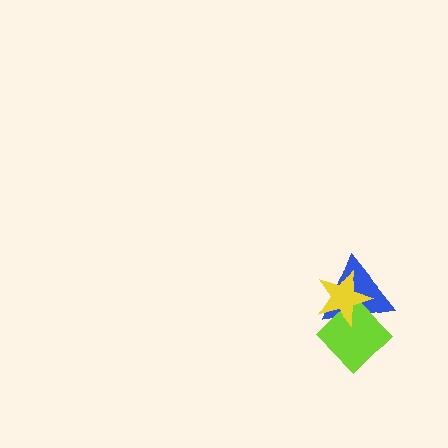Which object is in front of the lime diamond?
The yellow star is in front of the lime diamond.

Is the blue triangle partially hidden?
Yes, it is partially covered by another shape.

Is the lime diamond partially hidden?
Yes, it is partially covered by another shape.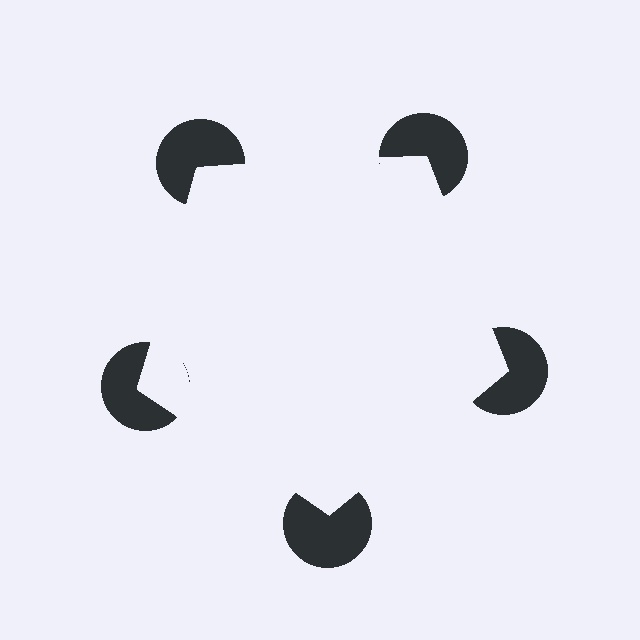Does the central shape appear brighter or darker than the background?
It typically appears slightly brighter than the background, even though no actual brightness change is drawn.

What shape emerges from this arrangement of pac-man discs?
An illusory pentagon — its edges are inferred from the aligned wedge cuts in the pac-man discs, not physically drawn.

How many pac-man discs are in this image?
There are 5 — one at each vertex of the illusory pentagon.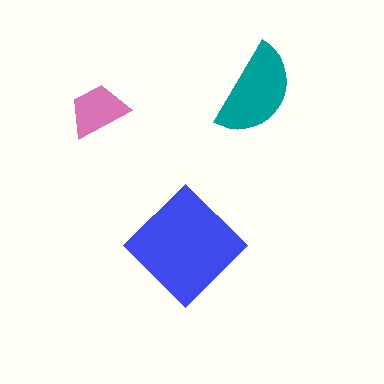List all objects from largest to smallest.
The blue diamond, the teal semicircle, the pink trapezoid.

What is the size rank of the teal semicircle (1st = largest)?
2nd.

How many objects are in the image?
There are 3 objects in the image.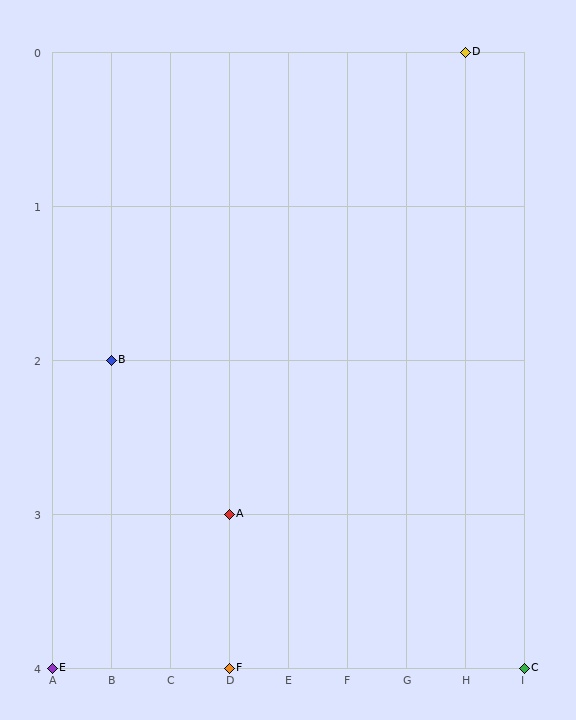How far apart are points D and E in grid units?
Points D and E are 7 columns and 4 rows apart (about 8.1 grid units diagonally).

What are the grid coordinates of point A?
Point A is at grid coordinates (D, 3).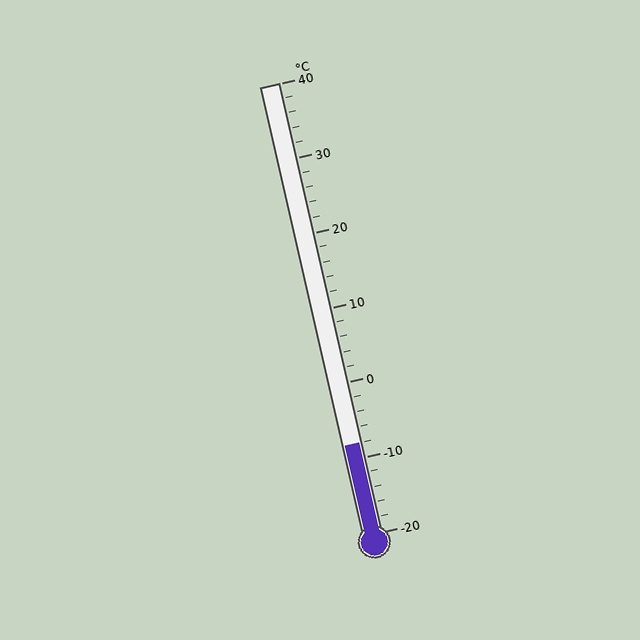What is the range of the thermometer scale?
The thermometer scale ranges from -20°C to 40°C.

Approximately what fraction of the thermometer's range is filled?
The thermometer is filled to approximately 20% of its range.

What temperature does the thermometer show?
The thermometer shows approximately -8°C.